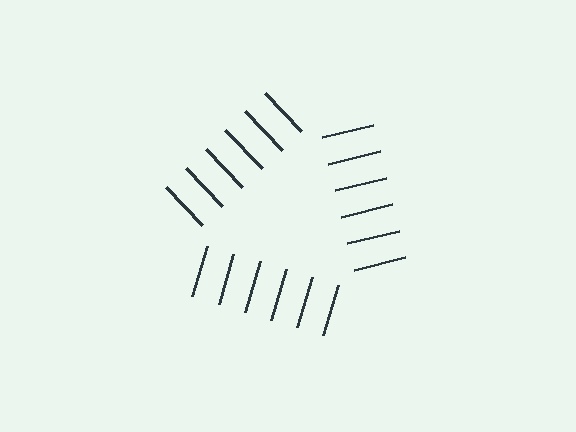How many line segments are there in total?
18 — 6 along each of the 3 edges.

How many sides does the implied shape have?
3 sides — the line-ends trace a triangle.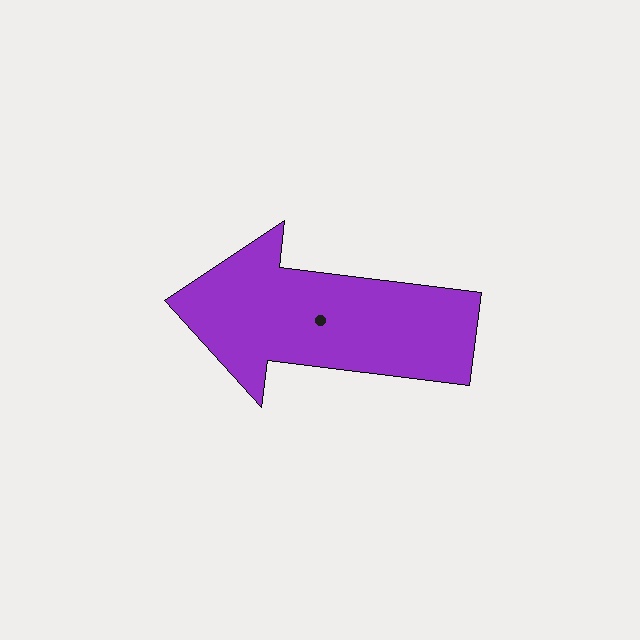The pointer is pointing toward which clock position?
Roughly 9 o'clock.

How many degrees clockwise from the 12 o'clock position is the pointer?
Approximately 277 degrees.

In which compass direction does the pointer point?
West.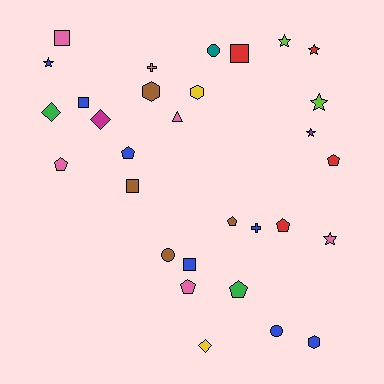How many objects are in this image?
There are 30 objects.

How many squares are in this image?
There are 5 squares.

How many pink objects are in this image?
There are 5 pink objects.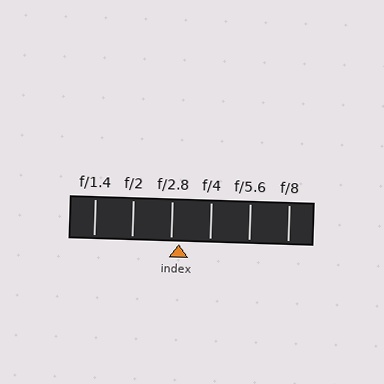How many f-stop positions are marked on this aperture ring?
There are 6 f-stop positions marked.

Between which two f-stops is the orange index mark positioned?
The index mark is between f/2.8 and f/4.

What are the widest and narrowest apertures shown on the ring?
The widest aperture shown is f/1.4 and the narrowest is f/8.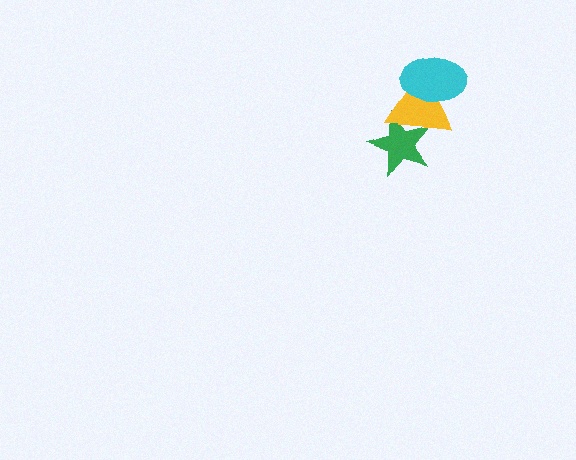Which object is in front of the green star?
The yellow triangle is in front of the green star.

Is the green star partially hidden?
Yes, it is partially covered by another shape.